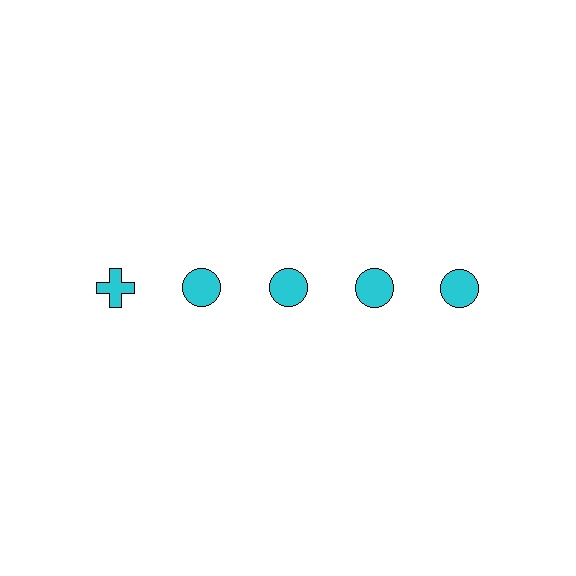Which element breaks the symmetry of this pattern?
The cyan cross in the top row, leftmost column breaks the symmetry. All other shapes are cyan circles.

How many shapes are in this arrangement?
There are 5 shapes arranged in a grid pattern.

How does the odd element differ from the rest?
It has a different shape: cross instead of circle.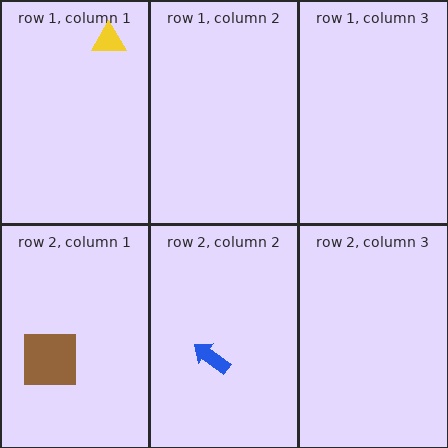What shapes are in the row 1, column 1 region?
The yellow triangle.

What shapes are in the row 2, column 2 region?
The blue arrow.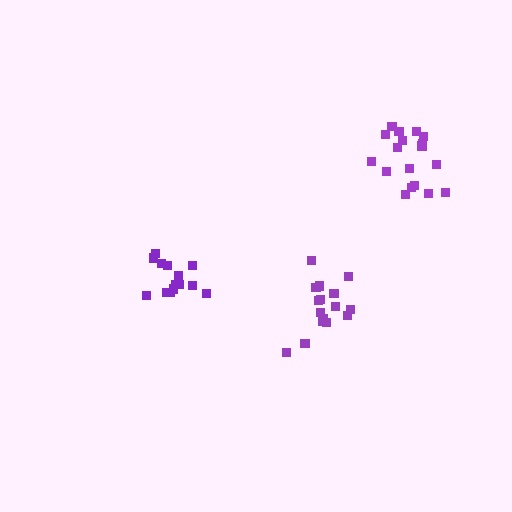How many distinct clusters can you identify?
There are 3 distinct clusters.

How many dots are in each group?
Group 1: 16 dots, Group 2: 14 dots, Group 3: 18 dots (48 total).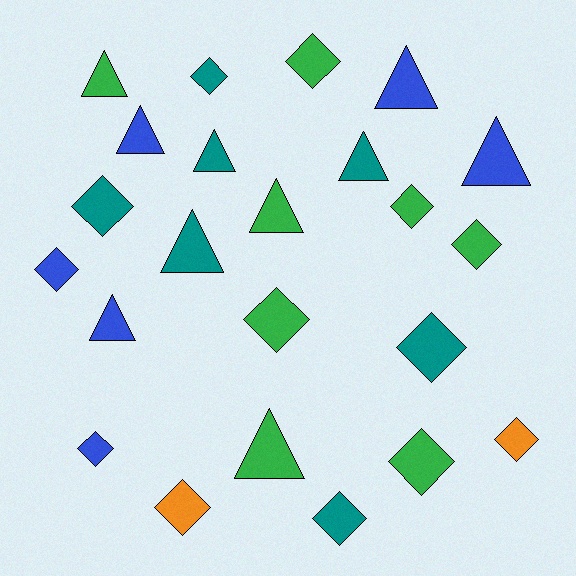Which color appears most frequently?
Green, with 8 objects.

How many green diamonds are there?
There are 5 green diamonds.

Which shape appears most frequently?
Diamond, with 13 objects.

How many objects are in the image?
There are 23 objects.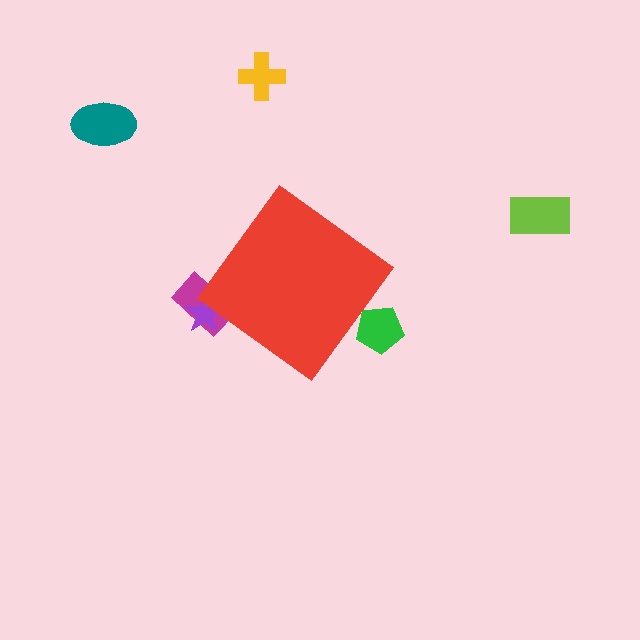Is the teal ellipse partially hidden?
No, the teal ellipse is fully visible.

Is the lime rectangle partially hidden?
No, the lime rectangle is fully visible.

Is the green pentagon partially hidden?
Yes, the green pentagon is partially hidden behind the red diamond.